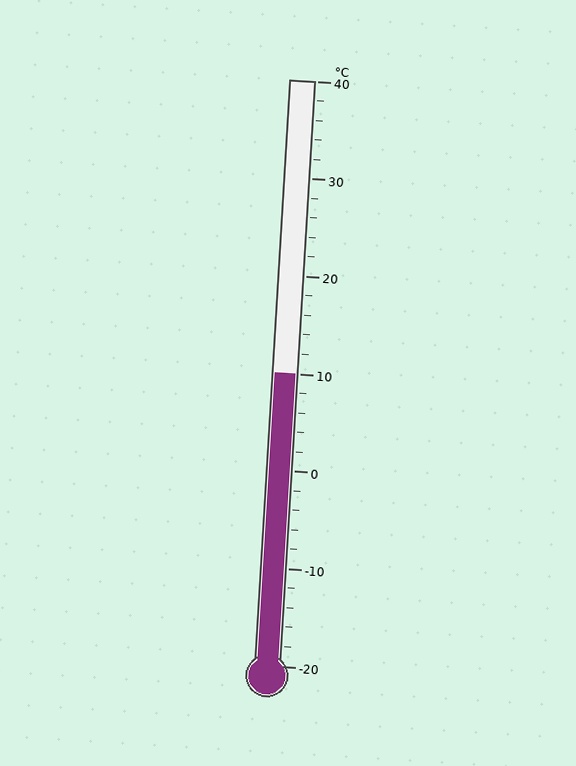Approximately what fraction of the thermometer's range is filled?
The thermometer is filled to approximately 50% of its range.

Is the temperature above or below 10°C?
The temperature is at 10°C.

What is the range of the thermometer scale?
The thermometer scale ranges from -20°C to 40°C.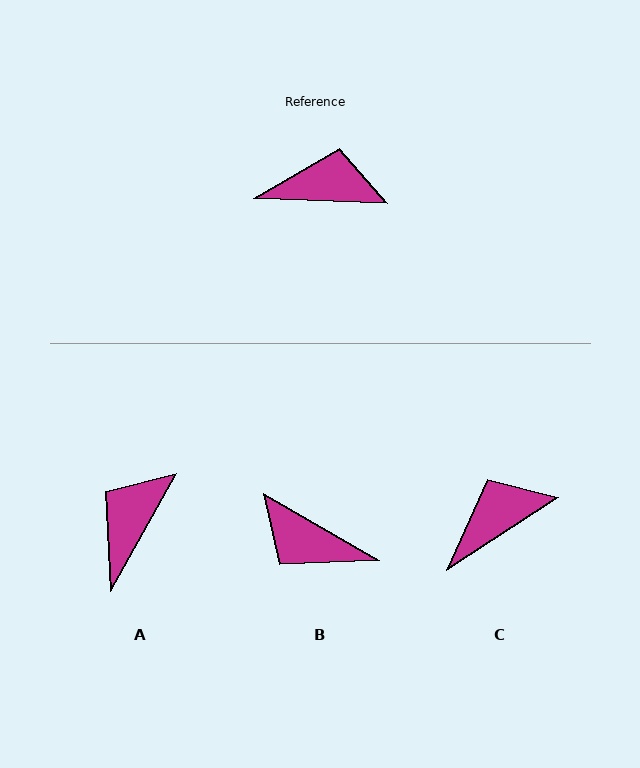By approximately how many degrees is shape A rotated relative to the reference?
Approximately 63 degrees counter-clockwise.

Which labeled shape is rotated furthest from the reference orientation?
B, about 152 degrees away.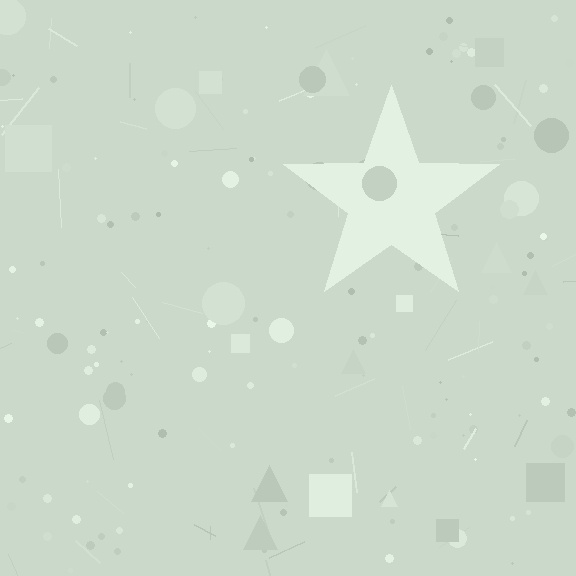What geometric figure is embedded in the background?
A star is embedded in the background.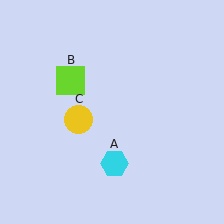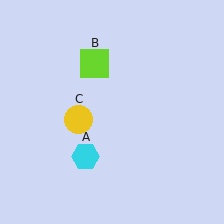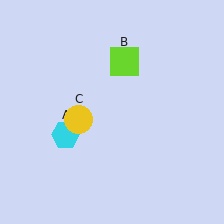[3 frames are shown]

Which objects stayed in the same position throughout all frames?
Yellow circle (object C) remained stationary.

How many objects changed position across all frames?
2 objects changed position: cyan hexagon (object A), lime square (object B).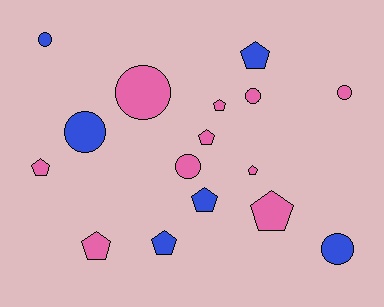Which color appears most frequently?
Pink, with 10 objects.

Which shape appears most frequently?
Pentagon, with 9 objects.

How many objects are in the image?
There are 16 objects.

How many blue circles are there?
There are 3 blue circles.